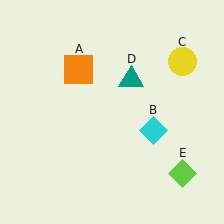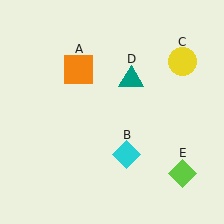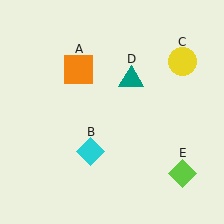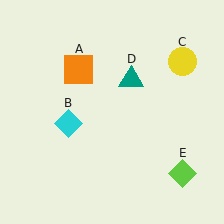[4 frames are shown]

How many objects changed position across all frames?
1 object changed position: cyan diamond (object B).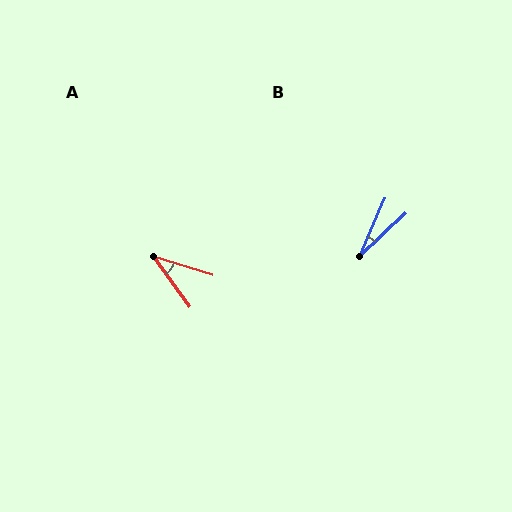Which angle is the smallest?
B, at approximately 23 degrees.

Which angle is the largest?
A, at approximately 36 degrees.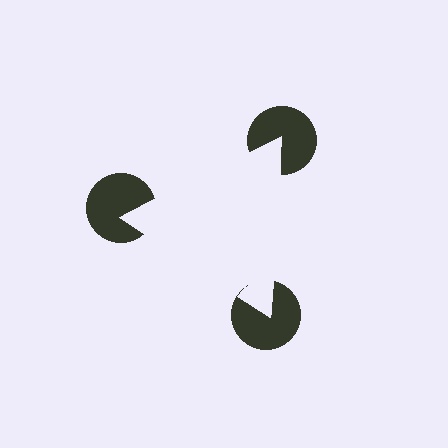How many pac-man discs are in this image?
There are 3 — one at each vertex of the illusory triangle.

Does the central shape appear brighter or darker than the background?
It typically appears slightly brighter than the background, even though no actual brightness change is drawn.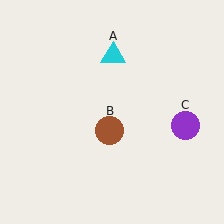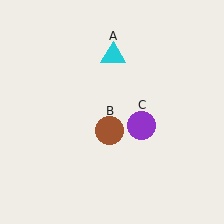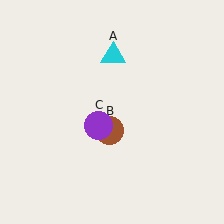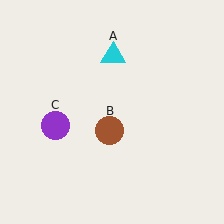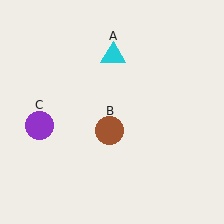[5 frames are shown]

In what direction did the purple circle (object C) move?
The purple circle (object C) moved left.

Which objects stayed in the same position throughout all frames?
Cyan triangle (object A) and brown circle (object B) remained stationary.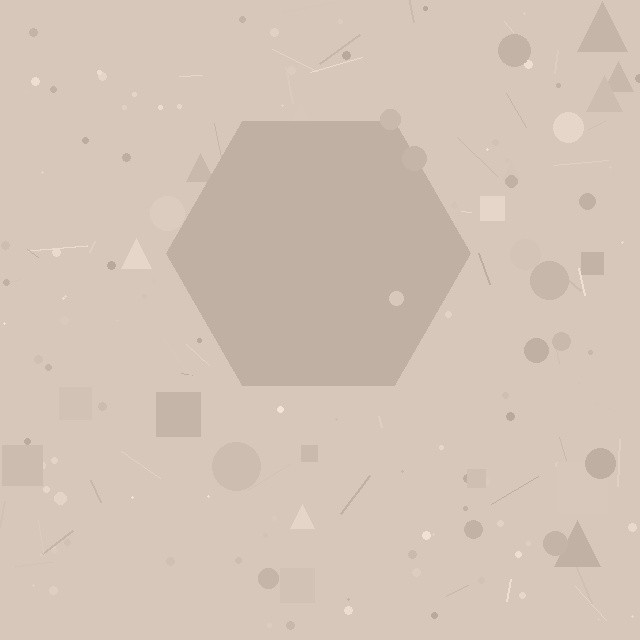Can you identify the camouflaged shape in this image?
The camouflaged shape is a hexagon.